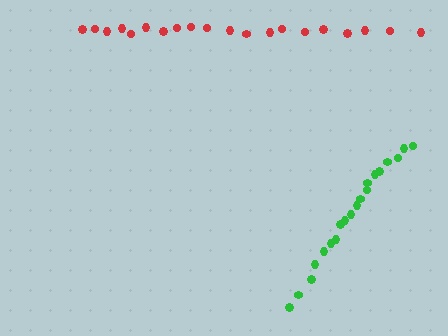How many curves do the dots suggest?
There are 2 distinct paths.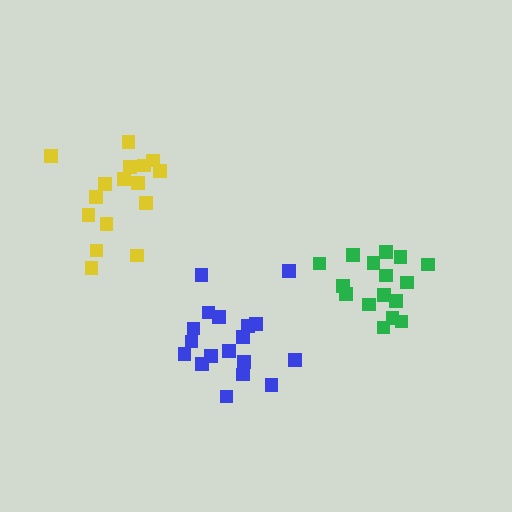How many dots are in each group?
Group 1: 16 dots, Group 2: 16 dots, Group 3: 18 dots (50 total).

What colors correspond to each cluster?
The clusters are colored: yellow, green, blue.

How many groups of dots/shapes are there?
There are 3 groups.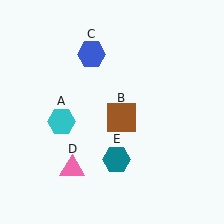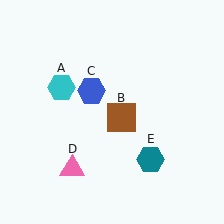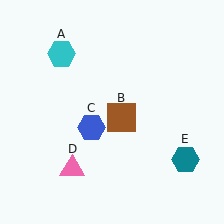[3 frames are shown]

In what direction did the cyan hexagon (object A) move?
The cyan hexagon (object A) moved up.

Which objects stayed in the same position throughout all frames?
Brown square (object B) and pink triangle (object D) remained stationary.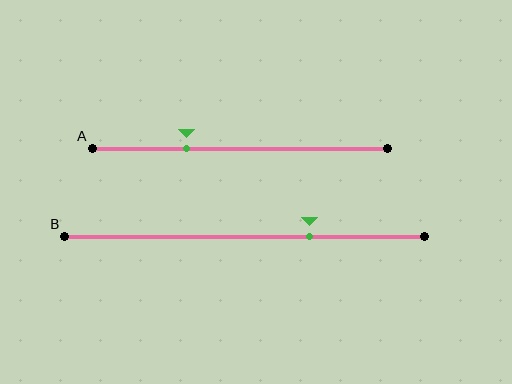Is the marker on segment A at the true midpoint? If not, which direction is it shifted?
No, the marker on segment A is shifted to the left by about 18% of the segment length.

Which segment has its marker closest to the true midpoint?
Segment A has its marker closest to the true midpoint.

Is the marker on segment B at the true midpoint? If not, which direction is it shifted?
No, the marker on segment B is shifted to the right by about 18% of the segment length.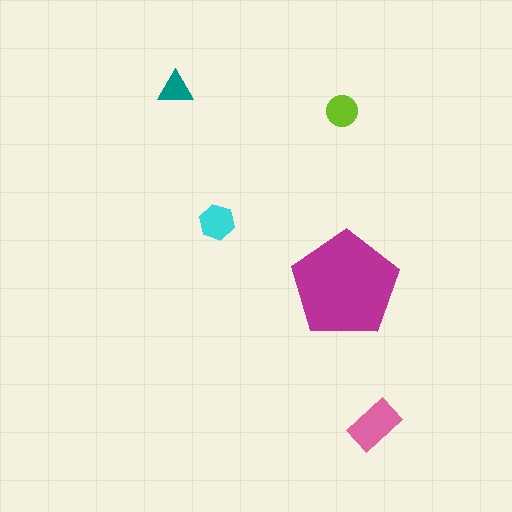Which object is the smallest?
The teal triangle.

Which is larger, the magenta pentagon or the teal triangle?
The magenta pentagon.